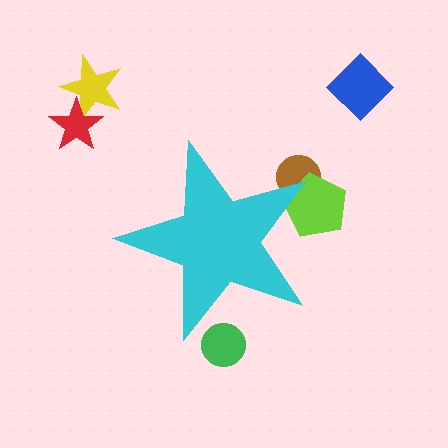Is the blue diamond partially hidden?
No, the blue diamond is fully visible.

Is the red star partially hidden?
No, the red star is fully visible.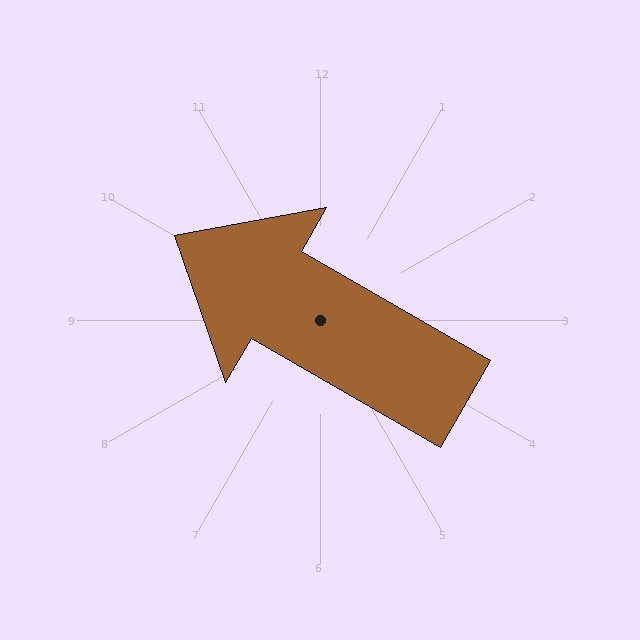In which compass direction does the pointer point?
Northwest.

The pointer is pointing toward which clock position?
Roughly 10 o'clock.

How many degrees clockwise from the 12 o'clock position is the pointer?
Approximately 300 degrees.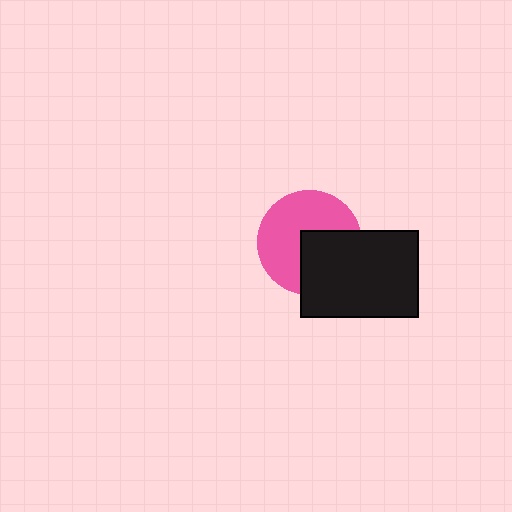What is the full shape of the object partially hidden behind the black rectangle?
The partially hidden object is a pink circle.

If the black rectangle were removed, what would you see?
You would see the complete pink circle.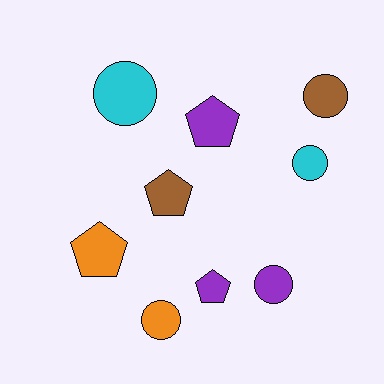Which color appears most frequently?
Purple, with 3 objects.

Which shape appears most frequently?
Circle, with 5 objects.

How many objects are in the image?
There are 9 objects.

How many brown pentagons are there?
There is 1 brown pentagon.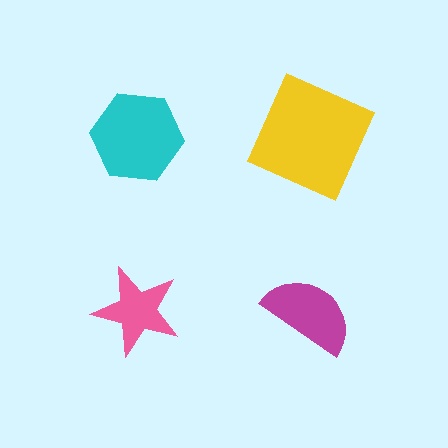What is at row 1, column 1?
A cyan hexagon.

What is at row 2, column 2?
A magenta semicircle.